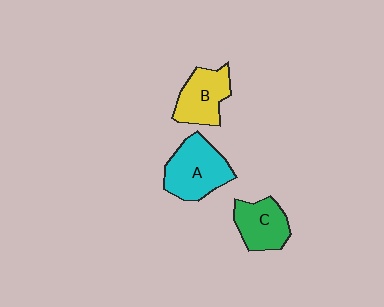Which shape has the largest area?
Shape A (cyan).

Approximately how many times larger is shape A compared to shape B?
Approximately 1.3 times.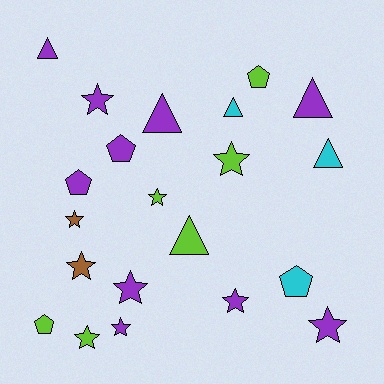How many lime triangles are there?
There is 1 lime triangle.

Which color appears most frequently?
Purple, with 10 objects.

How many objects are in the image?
There are 21 objects.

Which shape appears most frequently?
Star, with 10 objects.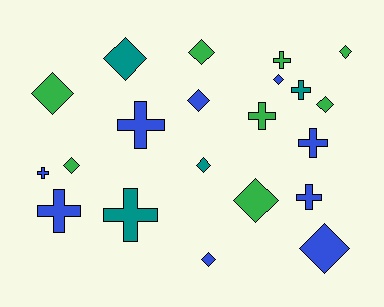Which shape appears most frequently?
Diamond, with 12 objects.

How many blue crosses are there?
There are 5 blue crosses.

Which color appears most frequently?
Blue, with 9 objects.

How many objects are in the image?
There are 21 objects.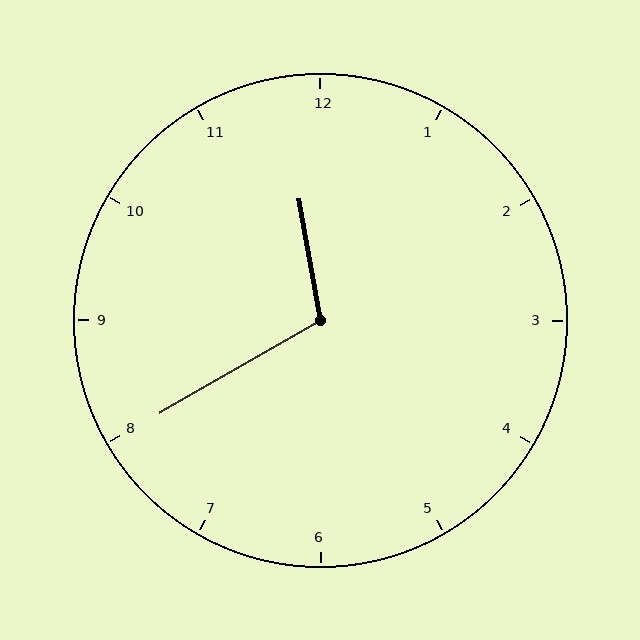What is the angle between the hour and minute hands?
Approximately 110 degrees.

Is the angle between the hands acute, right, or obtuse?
It is obtuse.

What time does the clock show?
11:40.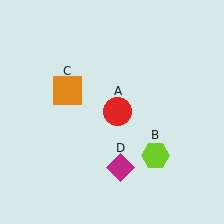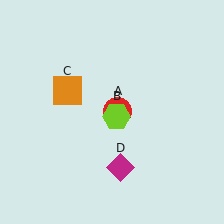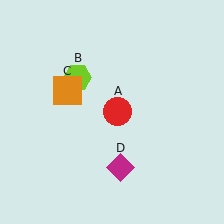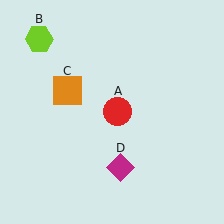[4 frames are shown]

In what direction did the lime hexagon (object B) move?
The lime hexagon (object B) moved up and to the left.